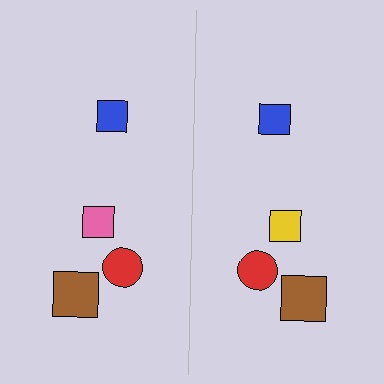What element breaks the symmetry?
The yellow square on the right side breaks the symmetry — its mirror counterpart is pink.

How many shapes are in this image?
There are 8 shapes in this image.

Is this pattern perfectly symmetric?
No, the pattern is not perfectly symmetric. The yellow square on the right side breaks the symmetry — its mirror counterpart is pink.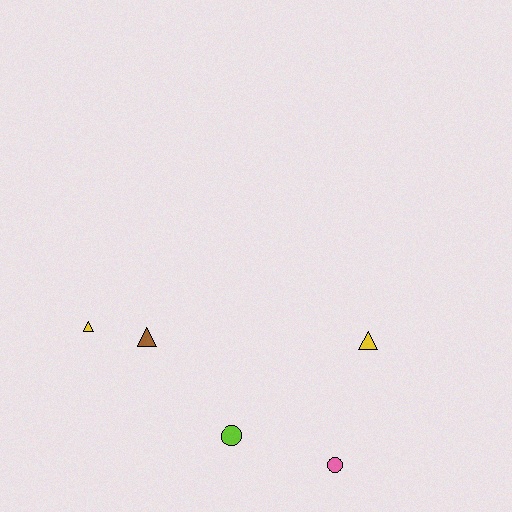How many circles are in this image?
There are 2 circles.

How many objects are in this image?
There are 5 objects.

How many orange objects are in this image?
There are no orange objects.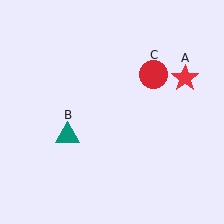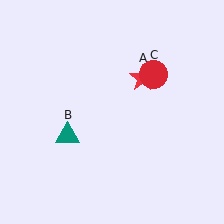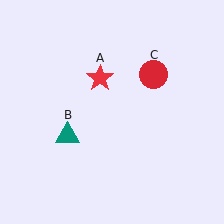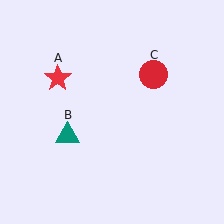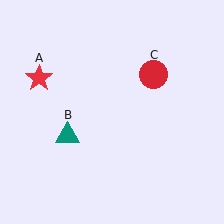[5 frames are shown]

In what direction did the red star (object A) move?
The red star (object A) moved left.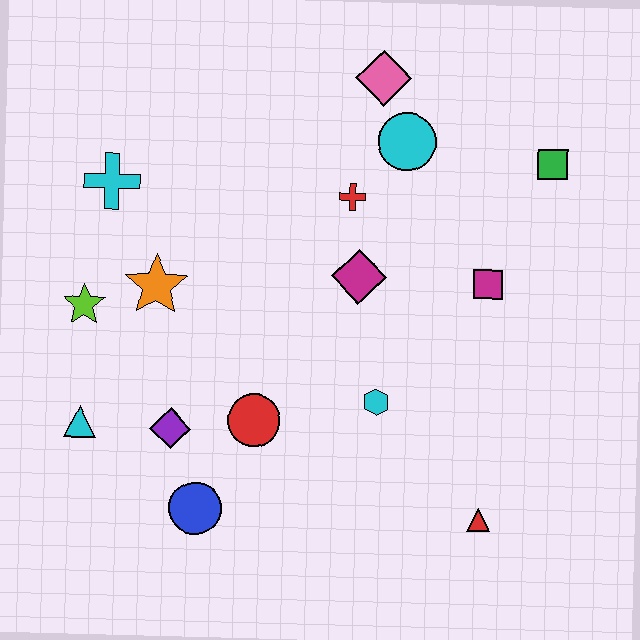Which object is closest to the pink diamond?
The cyan circle is closest to the pink diamond.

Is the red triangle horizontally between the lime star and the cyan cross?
No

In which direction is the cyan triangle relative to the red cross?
The cyan triangle is to the left of the red cross.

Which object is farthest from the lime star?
The green square is farthest from the lime star.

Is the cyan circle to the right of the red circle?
Yes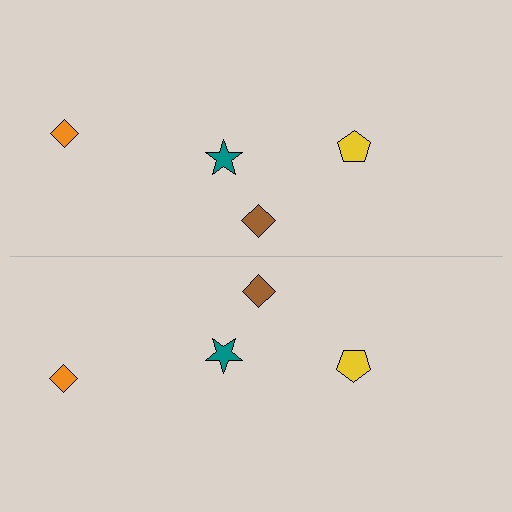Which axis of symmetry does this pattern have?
The pattern has a horizontal axis of symmetry running through the center of the image.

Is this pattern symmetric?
Yes, this pattern has bilateral (reflection) symmetry.